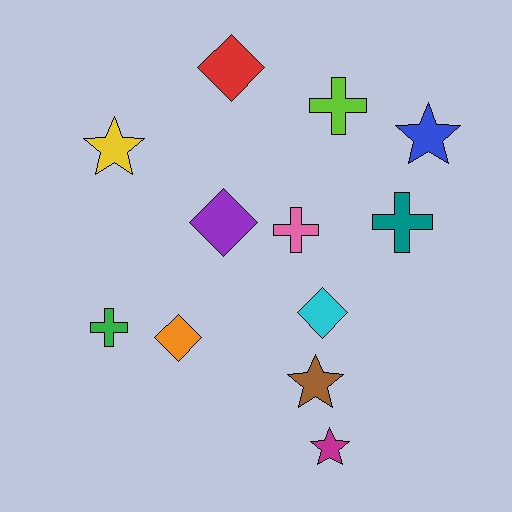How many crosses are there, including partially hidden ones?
There are 4 crosses.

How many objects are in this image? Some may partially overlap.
There are 12 objects.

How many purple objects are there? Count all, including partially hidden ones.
There is 1 purple object.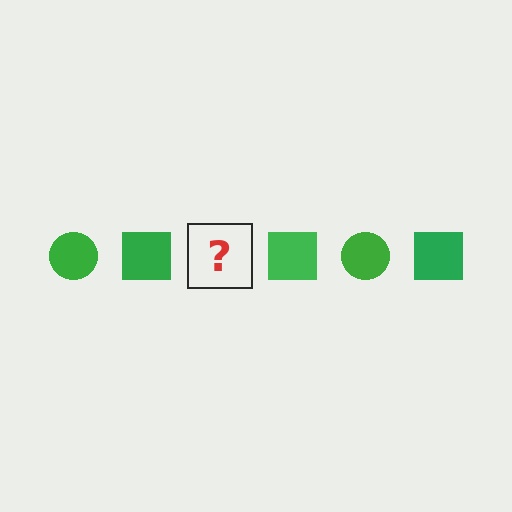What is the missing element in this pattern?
The missing element is a green circle.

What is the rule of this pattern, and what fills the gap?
The rule is that the pattern cycles through circle, square shapes in green. The gap should be filled with a green circle.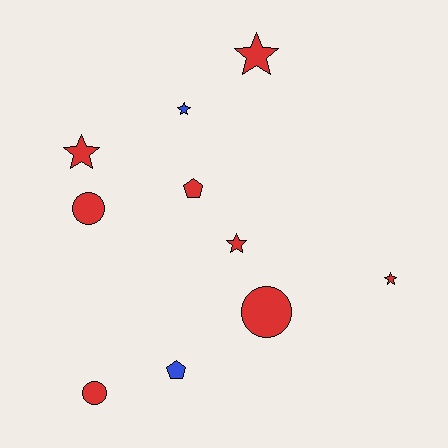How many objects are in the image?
There are 10 objects.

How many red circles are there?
There are 3 red circles.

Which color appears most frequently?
Red, with 8 objects.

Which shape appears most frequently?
Star, with 5 objects.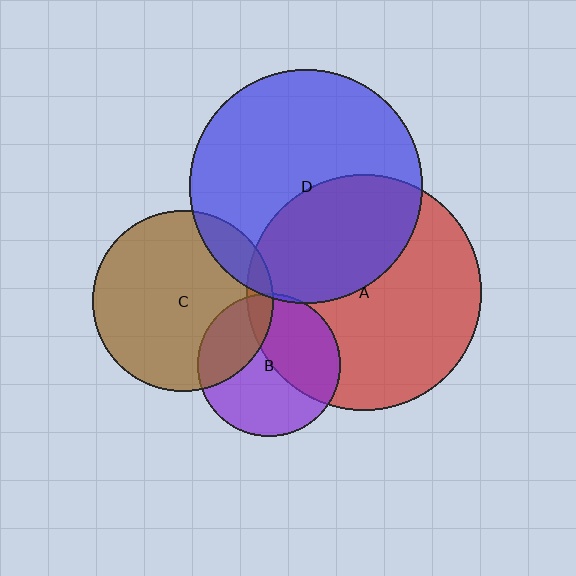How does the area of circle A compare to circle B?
Approximately 2.7 times.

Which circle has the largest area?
Circle A (red).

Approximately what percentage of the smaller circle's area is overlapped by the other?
Approximately 10%.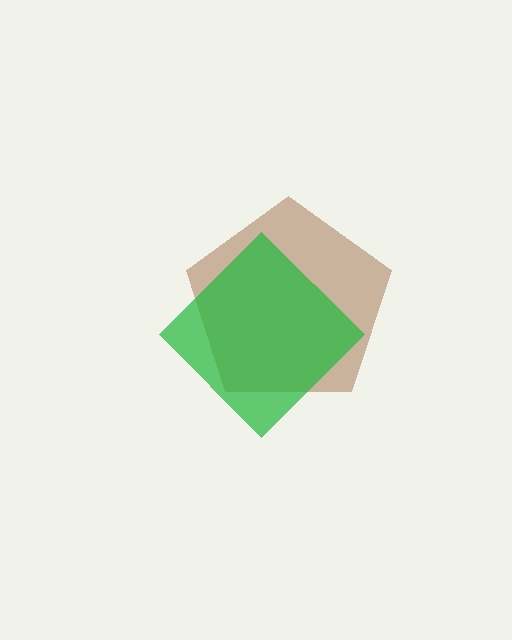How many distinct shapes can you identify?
There are 2 distinct shapes: a brown pentagon, a green diamond.